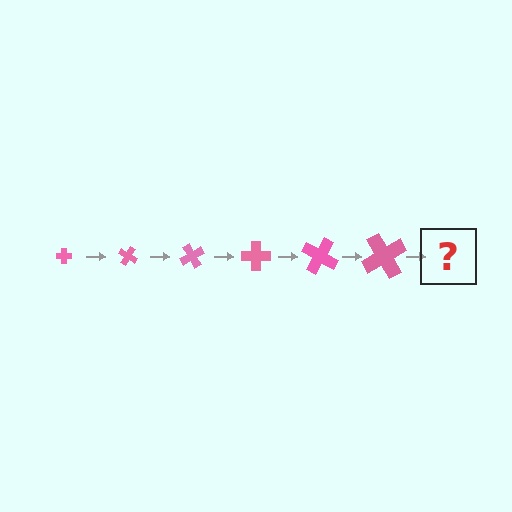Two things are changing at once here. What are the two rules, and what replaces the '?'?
The two rules are that the cross grows larger each step and it rotates 30 degrees each step. The '?' should be a cross, larger than the previous one and rotated 180 degrees from the start.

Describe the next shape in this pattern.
It should be a cross, larger than the previous one and rotated 180 degrees from the start.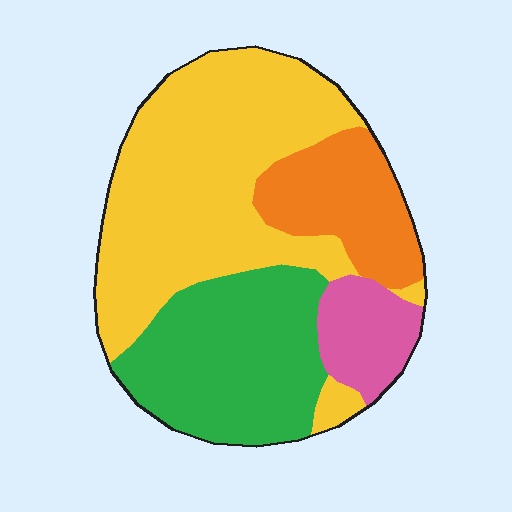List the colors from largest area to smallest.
From largest to smallest: yellow, green, orange, pink.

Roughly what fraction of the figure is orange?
Orange covers around 15% of the figure.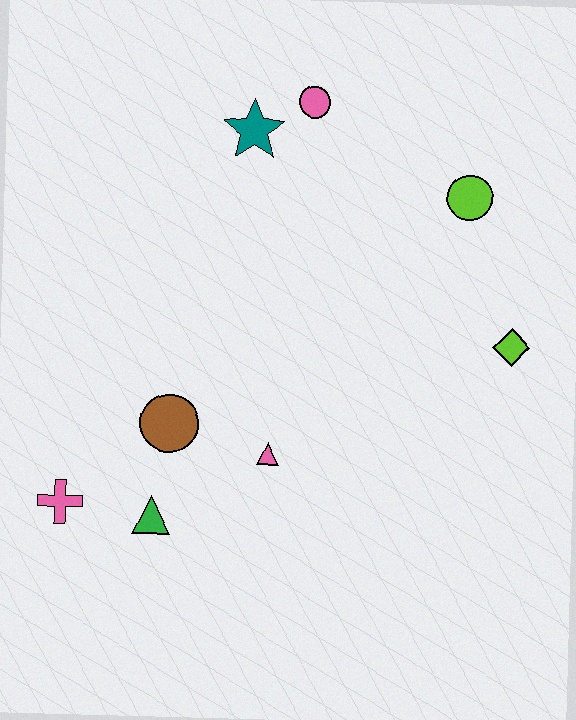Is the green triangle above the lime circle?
No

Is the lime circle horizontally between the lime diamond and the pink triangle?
Yes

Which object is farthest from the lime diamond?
The pink cross is farthest from the lime diamond.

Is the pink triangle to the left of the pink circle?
Yes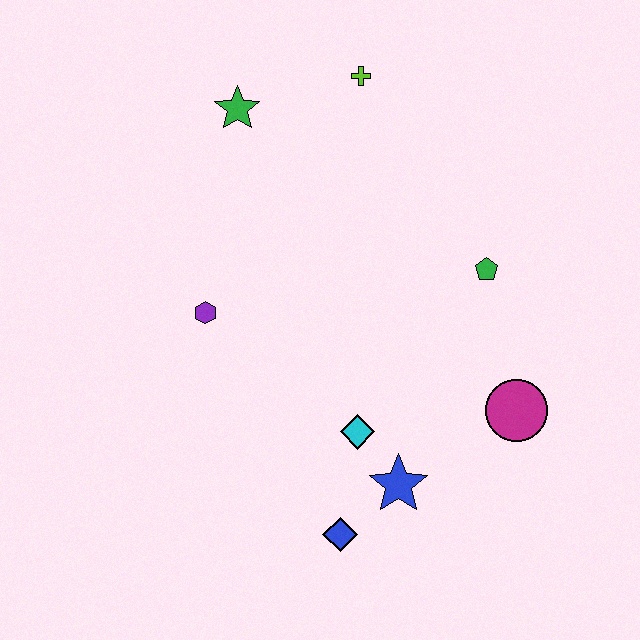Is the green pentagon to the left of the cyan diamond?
No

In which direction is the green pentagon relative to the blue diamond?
The green pentagon is above the blue diamond.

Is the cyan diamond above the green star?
No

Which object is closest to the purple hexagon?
The cyan diamond is closest to the purple hexagon.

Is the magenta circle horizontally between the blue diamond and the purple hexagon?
No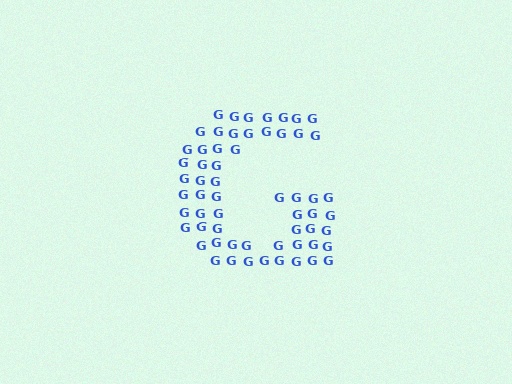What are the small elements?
The small elements are letter G's.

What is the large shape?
The large shape is the letter G.